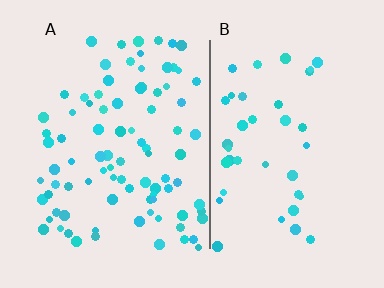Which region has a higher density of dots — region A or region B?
A (the left).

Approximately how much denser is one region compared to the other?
Approximately 2.2× — region A over region B.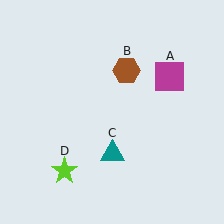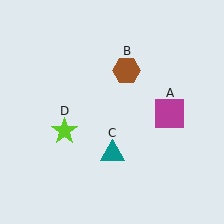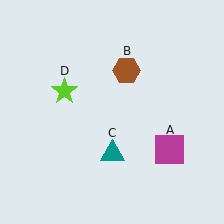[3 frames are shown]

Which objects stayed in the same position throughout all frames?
Brown hexagon (object B) and teal triangle (object C) remained stationary.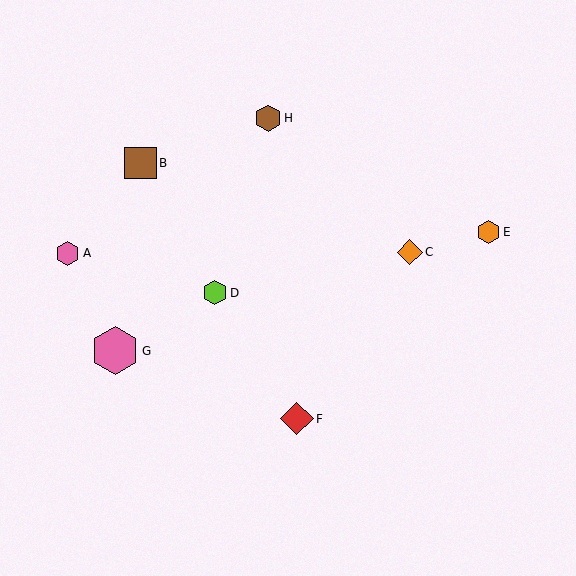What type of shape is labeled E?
Shape E is an orange hexagon.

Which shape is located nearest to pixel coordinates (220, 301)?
The lime hexagon (labeled D) at (215, 293) is nearest to that location.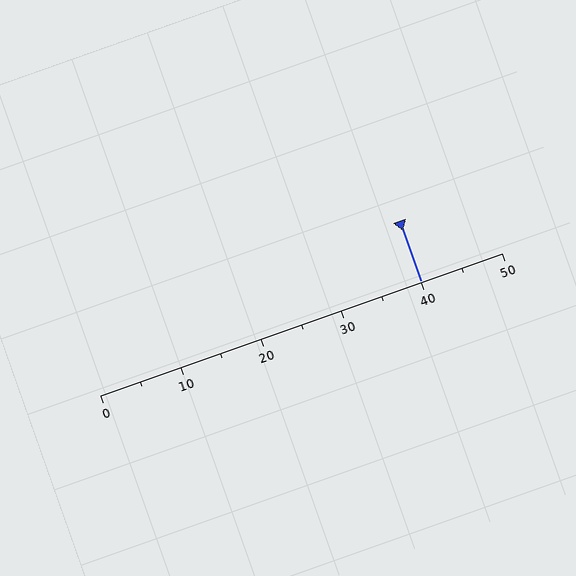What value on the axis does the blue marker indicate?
The marker indicates approximately 40.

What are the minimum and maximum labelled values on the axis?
The axis runs from 0 to 50.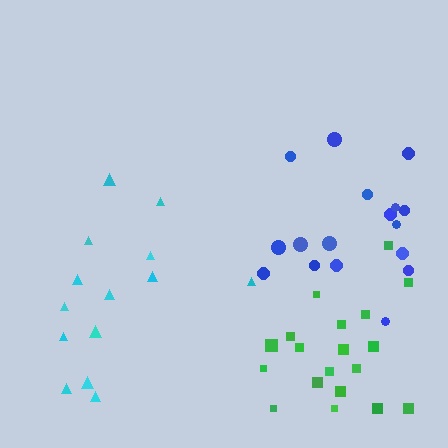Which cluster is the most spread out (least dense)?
Cyan.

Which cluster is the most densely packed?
Green.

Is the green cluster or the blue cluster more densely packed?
Green.